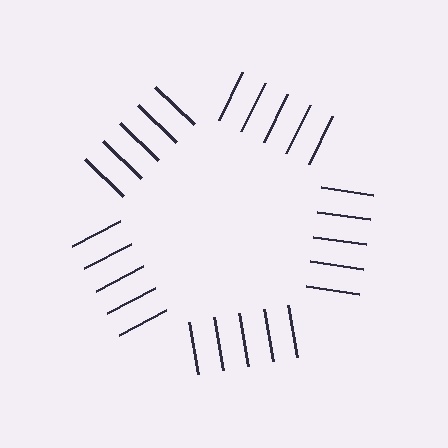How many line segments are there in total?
25 — 5 along each of the 5 edges.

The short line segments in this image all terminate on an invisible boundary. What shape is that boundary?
An illusory pentagon — the line segments terminate on its edges but no continuous stroke is drawn.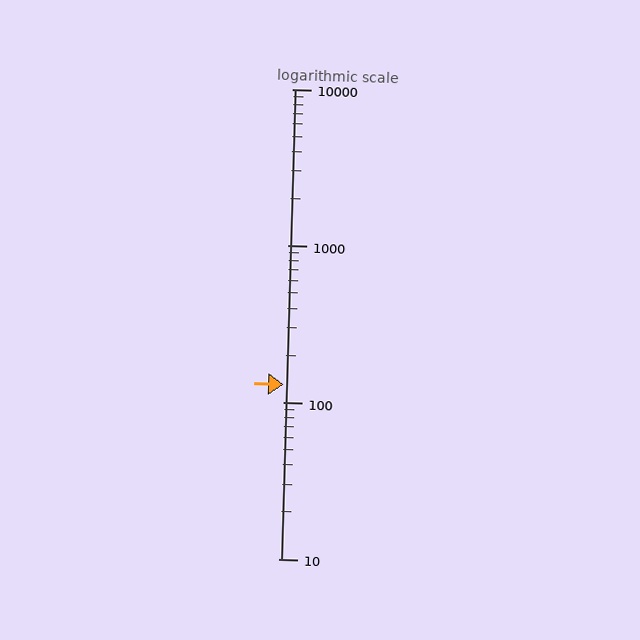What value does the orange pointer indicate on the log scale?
The pointer indicates approximately 130.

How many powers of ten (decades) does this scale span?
The scale spans 3 decades, from 10 to 10000.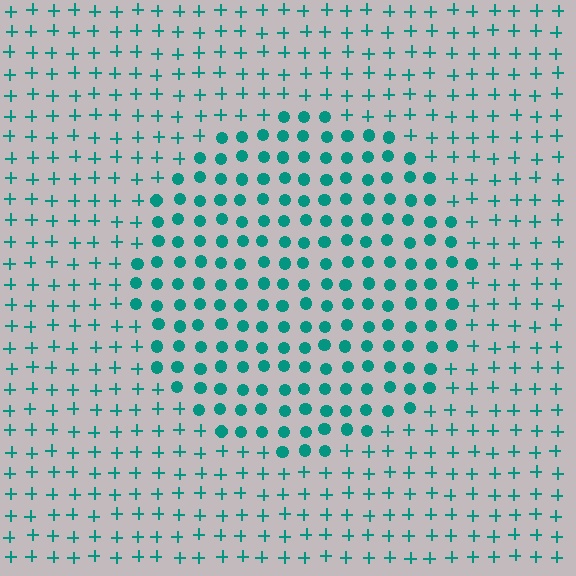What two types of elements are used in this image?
The image uses circles inside the circle region and plus signs outside it.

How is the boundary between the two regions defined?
The boundary is defined by a change in element shape: circles inside vs. plus signs outside. All elements share the same color and spacing.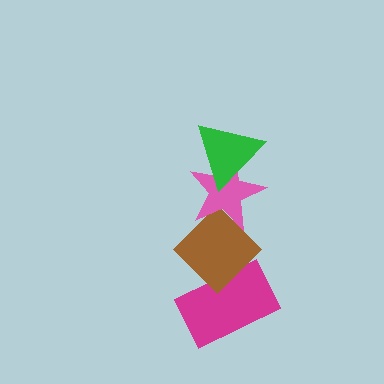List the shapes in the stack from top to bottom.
From top to bottom: the green triangle, the pink star, the brown diamond, the magenta rectangle.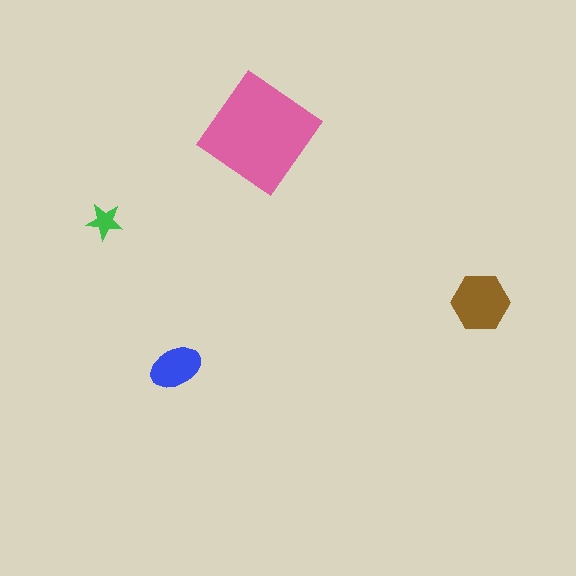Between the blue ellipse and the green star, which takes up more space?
The blue ellipse.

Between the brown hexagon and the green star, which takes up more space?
The brown hexagon.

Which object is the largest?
The pink diamond.